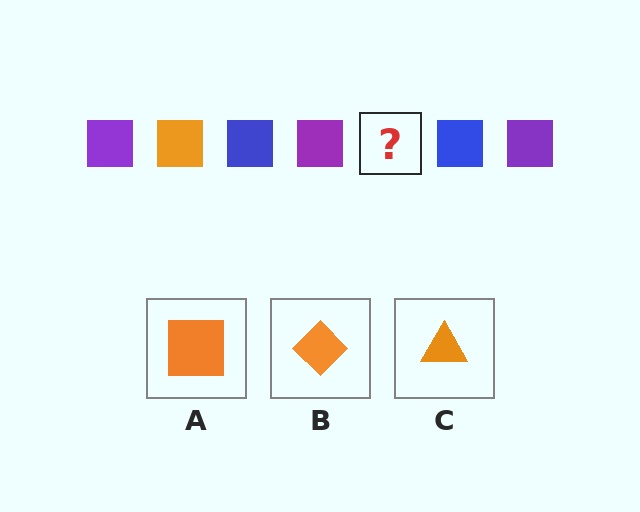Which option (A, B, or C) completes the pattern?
A.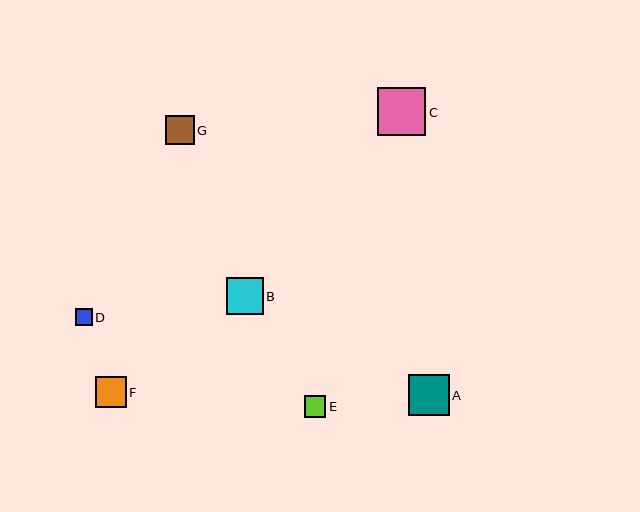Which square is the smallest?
Square D is the smallest with a size of approximately 17 pixels.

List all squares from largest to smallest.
From largest to smallest: C, A, B, F, G, E, D.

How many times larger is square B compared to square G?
Square B is approximately 1.3 times the size of square G.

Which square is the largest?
Square C is the largest with a size of approximately 48 pixels.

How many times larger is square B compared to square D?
Square B is approximately 2.2 times the size of square D.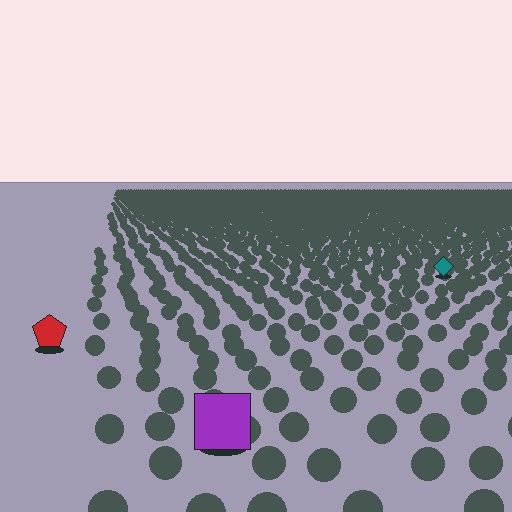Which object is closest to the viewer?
The purple square is closest. The texture marks near it are larger and more spread out.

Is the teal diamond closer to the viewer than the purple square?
No. The purple square is closer — you can tell from the texture gradient: the ground texture is coarser near it.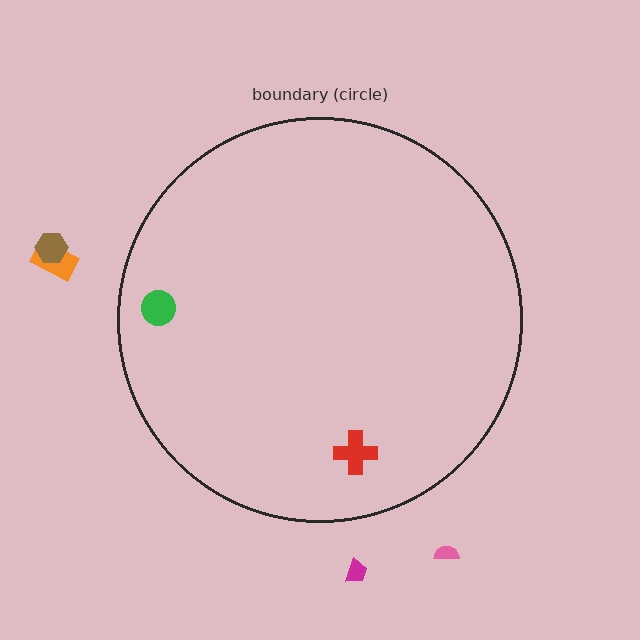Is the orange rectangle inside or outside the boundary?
Outside.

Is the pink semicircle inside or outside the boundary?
Outside.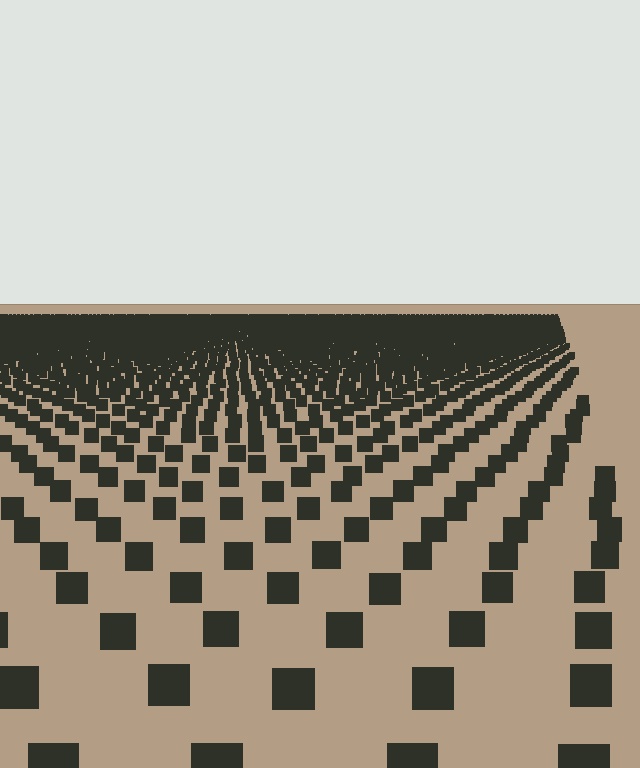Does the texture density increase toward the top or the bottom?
Density increases toward the top.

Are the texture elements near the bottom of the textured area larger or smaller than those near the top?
Larger. Near the bottom, elements are closer to the viewer and appear at a bigger on-screen size.